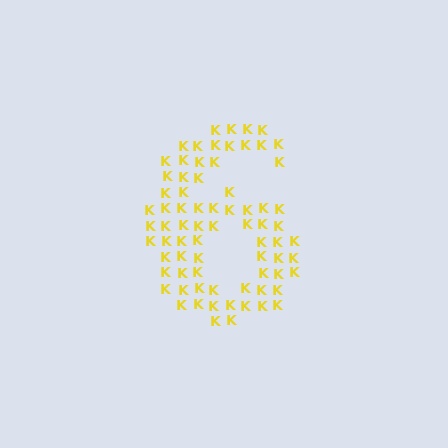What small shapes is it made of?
It is made of small letter K's.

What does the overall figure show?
The overall figure shows the digit 6.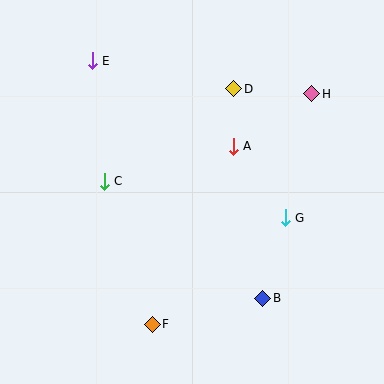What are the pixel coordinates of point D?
Point D is at (234, 89).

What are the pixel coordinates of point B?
Point B is at (263, 298).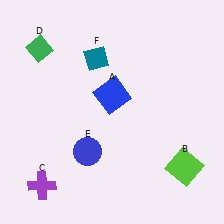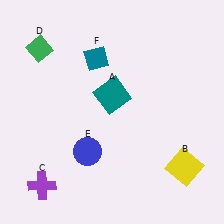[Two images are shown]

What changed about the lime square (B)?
In Image 1, B is lime. In Image 2, it changed to yellow.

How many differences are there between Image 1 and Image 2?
There are 2 differences between the two images.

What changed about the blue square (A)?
In Image 1, A is blue. In Image 2, it changed to teal.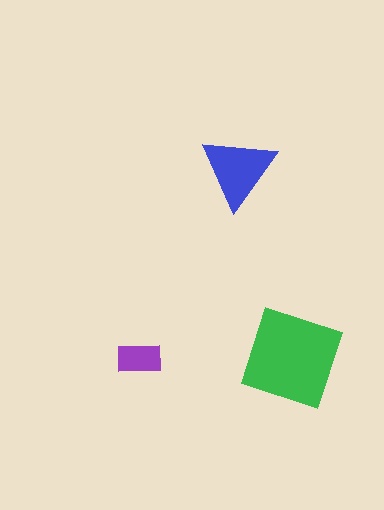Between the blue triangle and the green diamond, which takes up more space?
The green diamond.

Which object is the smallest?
The purple rectangle.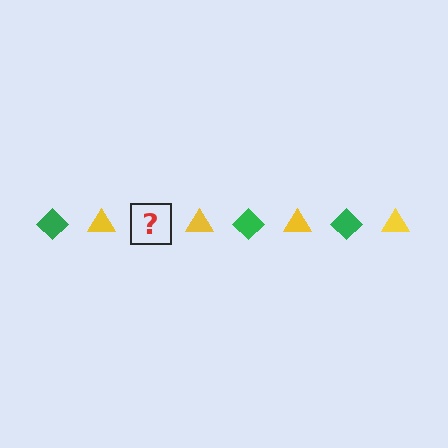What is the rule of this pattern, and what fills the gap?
The rule is that the pattern alternates between green diamond and yellow triangle. The gap should be filled with a green diamond.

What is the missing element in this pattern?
The missing element is a green diamond.